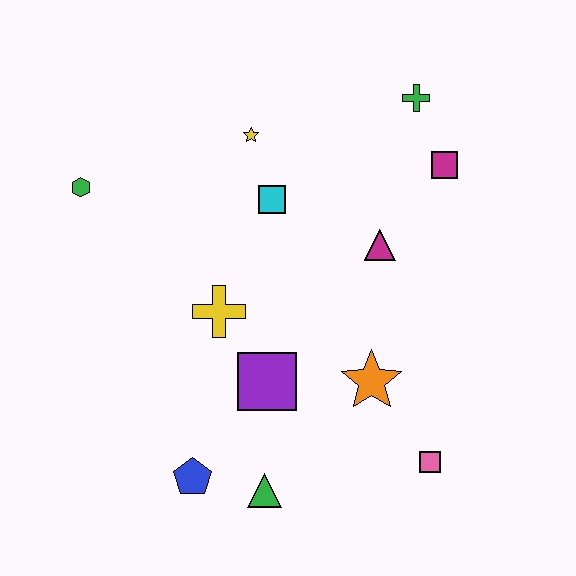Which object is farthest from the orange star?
The green hexagon is farthest from the orange star.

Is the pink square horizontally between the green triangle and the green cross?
No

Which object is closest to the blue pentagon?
The green triangle is closest to the blue pentagon.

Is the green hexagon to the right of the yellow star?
No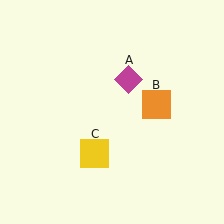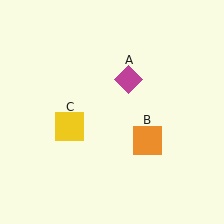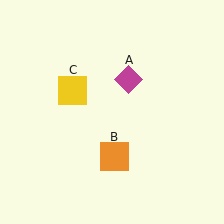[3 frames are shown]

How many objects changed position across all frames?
2 objects changed position: orange square (object B), yellow square (object C).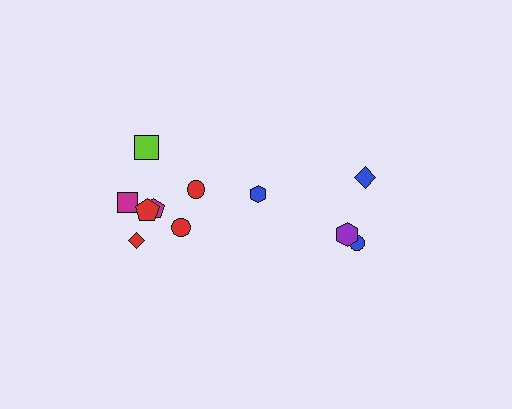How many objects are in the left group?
There are 7 objects.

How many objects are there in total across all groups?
There are 11 objects.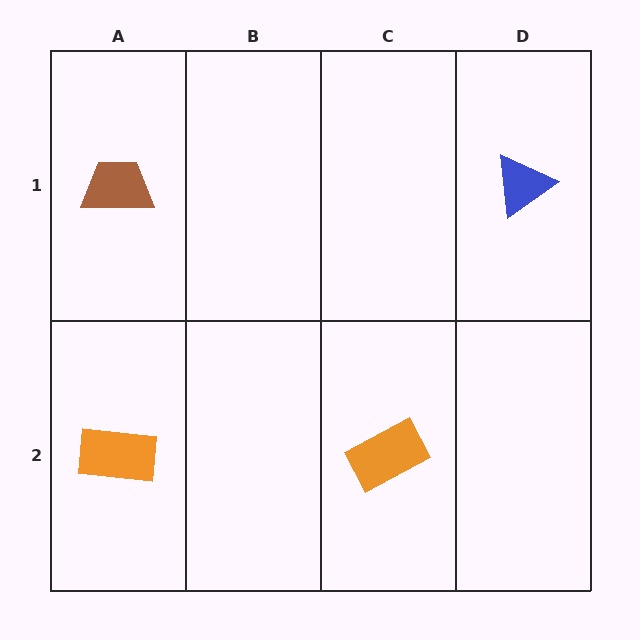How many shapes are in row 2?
2 shapes.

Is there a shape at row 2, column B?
No, that cell is empty.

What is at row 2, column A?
An orange rectangle.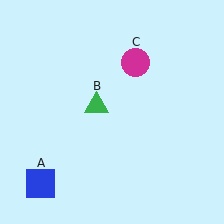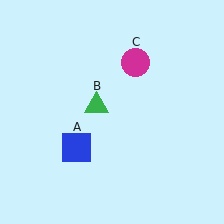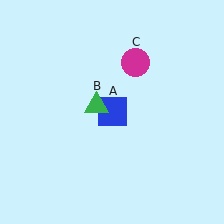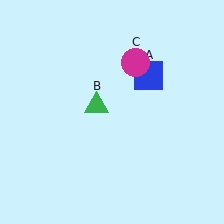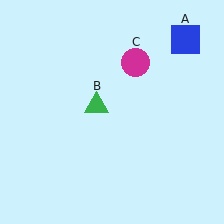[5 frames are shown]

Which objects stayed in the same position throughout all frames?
Green triangle (object B) and magenta circle (object C) remained stationary.